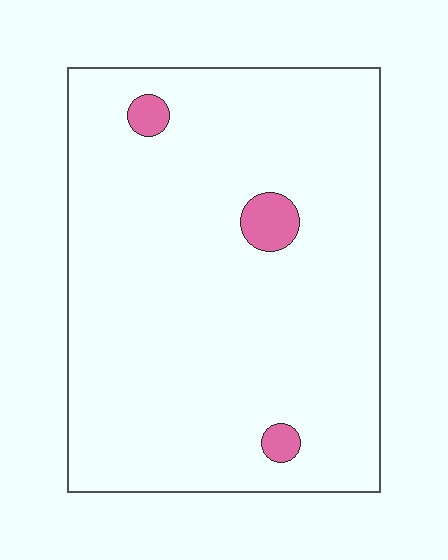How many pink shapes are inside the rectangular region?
3.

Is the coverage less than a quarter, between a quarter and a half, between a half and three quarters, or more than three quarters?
Less than a quarter.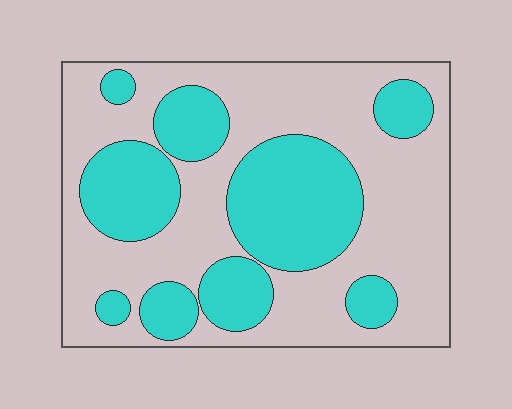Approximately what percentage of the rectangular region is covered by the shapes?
Approximately 40%.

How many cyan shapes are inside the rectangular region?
9.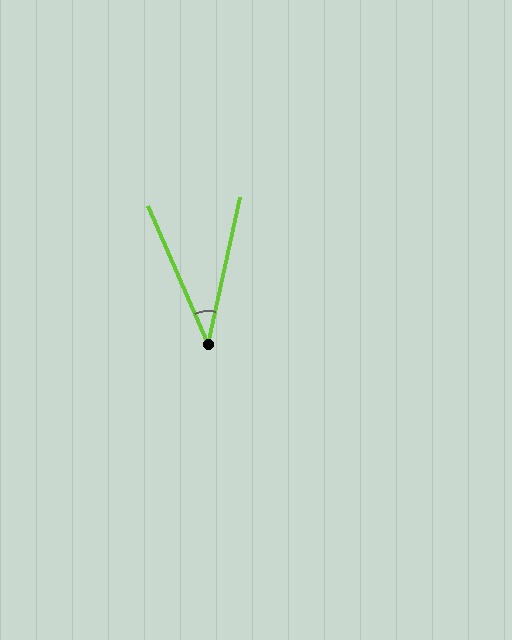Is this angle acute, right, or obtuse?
It is acute.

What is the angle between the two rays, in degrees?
Approximately 36 degrees.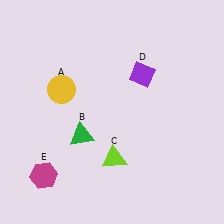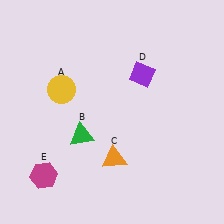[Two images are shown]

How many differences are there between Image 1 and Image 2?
There is 1 difference between the two images.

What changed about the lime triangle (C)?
In Image 1, C is lime. In Image 2, it changed to orange.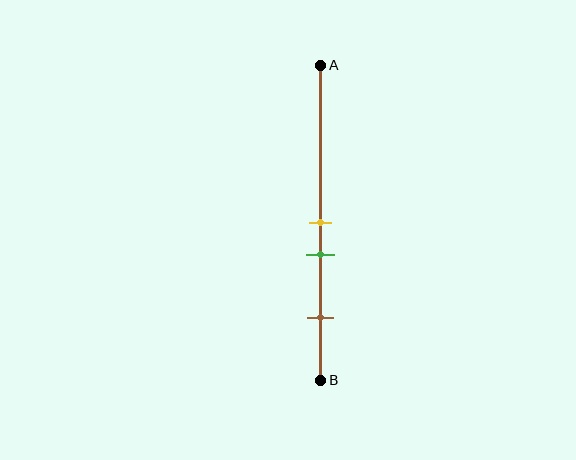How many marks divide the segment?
There are 3 marks dividing the segment.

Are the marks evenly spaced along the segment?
No, the marks are not evenly spaced.